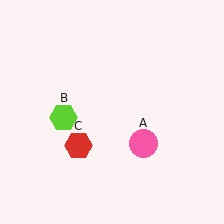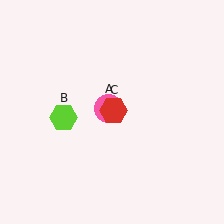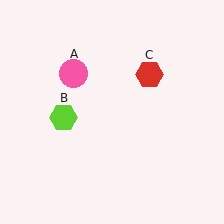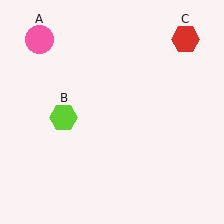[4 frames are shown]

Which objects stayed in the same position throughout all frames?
Lime hexagon (object B) remained stationary.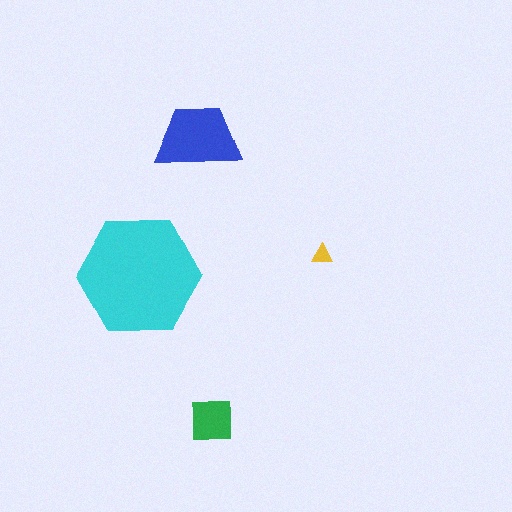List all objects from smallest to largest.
The yellow triangle, the green square, the blue trapezoid, the cyan hexagon.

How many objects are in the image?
There are 4 objects in the image.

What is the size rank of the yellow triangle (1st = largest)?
4th.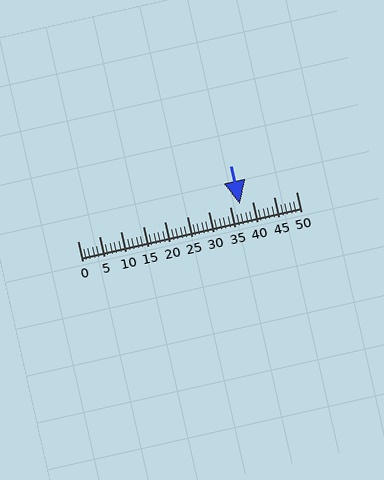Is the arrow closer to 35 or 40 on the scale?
The arrow is closer to 35.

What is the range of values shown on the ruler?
The ruler shows values from 0 to 50.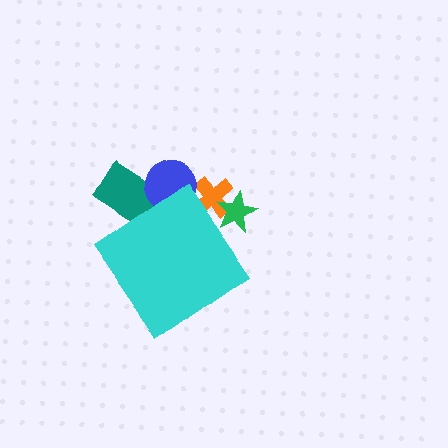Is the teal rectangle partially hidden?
Yes, the teal rectangle is partially hidden behind the cyan diamond.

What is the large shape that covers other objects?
A cyan diamond.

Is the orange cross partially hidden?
Yes, the orange cross is partially hidden behind the cyan diamond.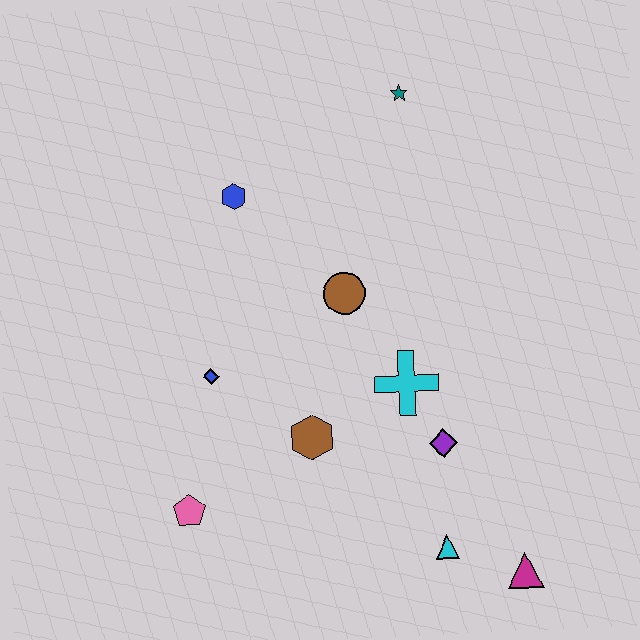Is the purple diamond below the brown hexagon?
Yes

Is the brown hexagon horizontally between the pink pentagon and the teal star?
Yes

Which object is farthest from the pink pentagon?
The teal star is farthest from the pink pentagon.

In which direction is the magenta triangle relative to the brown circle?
The magenta triangle is below the brown circle.